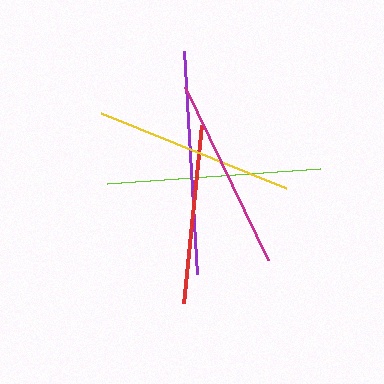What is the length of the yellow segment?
The yellow segment is approximately 199 pixels long.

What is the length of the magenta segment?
The magenta segment is approximately 191 pixels long.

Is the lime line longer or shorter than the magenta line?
The lime line is longer than the magenta line.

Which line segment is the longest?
The purple line is the longest at approximately 224 pixels.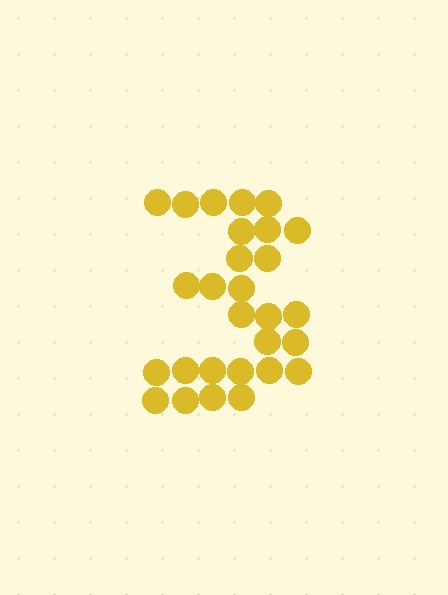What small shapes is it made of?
It is made of small circles.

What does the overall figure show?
The overall figure shows the digit 3.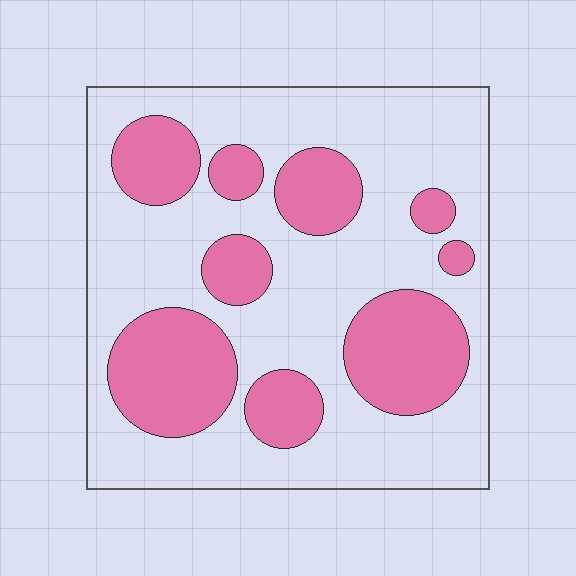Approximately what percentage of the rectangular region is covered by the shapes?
Approximately 30%.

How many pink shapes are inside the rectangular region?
9.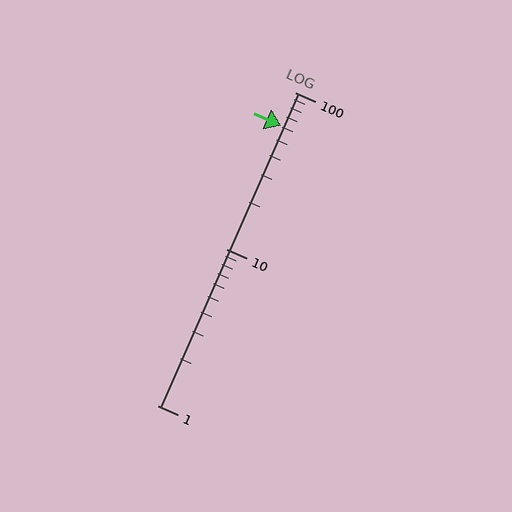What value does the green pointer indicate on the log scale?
The pointer indicates approximately 61.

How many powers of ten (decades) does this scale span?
The scale spans 2 decades, from 1 to 100.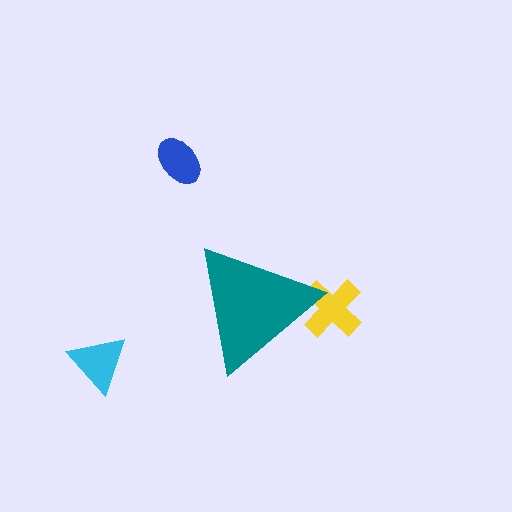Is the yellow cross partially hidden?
Yes, the yellow cross is partially hidden behind the teal triangle.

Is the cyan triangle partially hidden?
No, the cyan triangle is fully visible.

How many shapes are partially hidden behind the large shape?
1 shape is partially hidden.